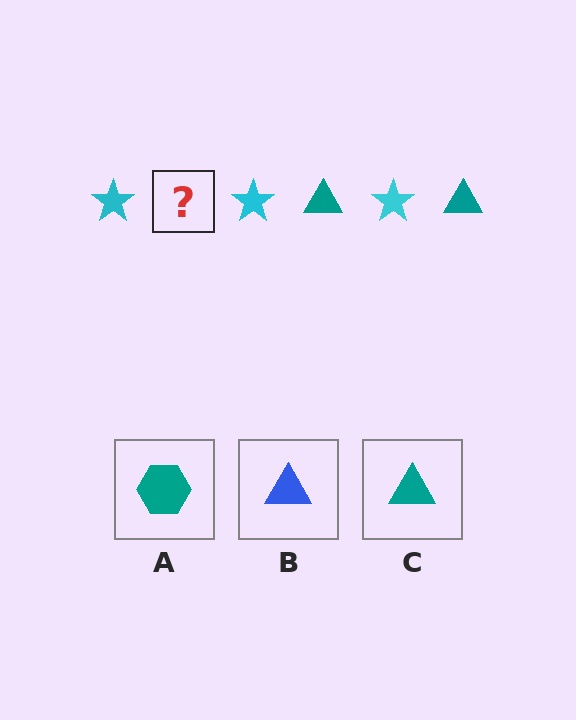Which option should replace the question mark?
Option C.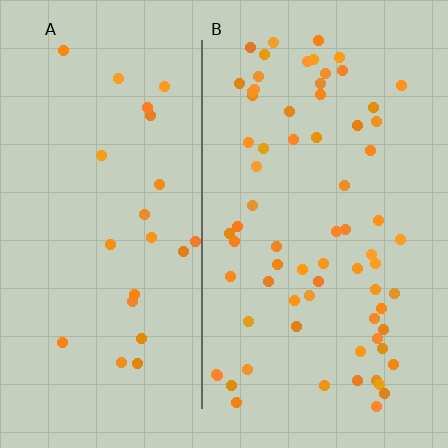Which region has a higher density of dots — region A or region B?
B (the right).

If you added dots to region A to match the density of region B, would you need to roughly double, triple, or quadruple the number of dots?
Approximately triple.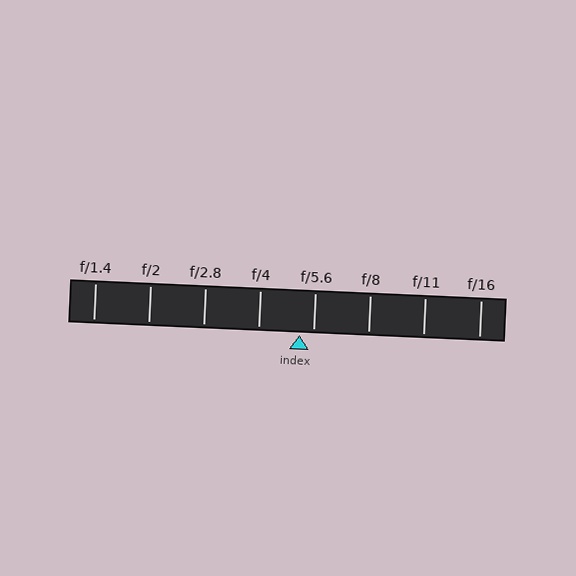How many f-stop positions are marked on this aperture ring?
There are 8 f-stop positions marked.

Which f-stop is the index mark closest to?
The index mark is closest to f/5.6.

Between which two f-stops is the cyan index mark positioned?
The index mark is between f/4 and f/5.6.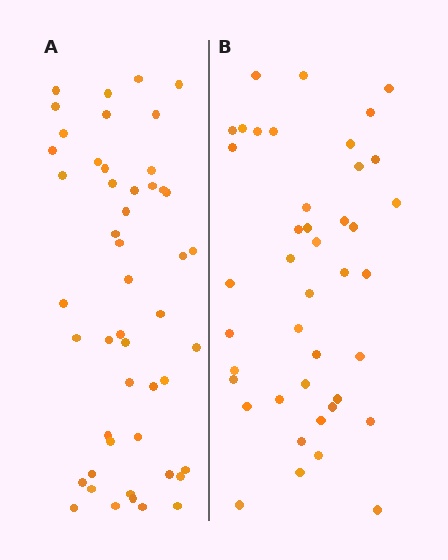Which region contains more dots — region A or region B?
Region A (the left region) has more dots.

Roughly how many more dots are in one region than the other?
Region A has roughly 8 or so more dots than region B.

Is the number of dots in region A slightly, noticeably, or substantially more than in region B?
Region A has only slightly more — the two regions are fairly close. The ratio is roughly 1.2 to 1.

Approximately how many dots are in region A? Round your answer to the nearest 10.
About 50 dots. (The exact count is 49, which rounds to 50.)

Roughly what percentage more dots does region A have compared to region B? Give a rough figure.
About 15% more.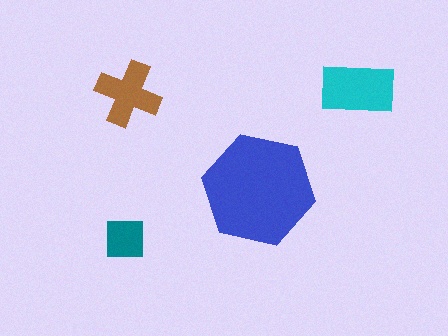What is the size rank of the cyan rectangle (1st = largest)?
2nd.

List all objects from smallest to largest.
The teal square, the brown cross, the cyan rectangle, the blue hexagon.